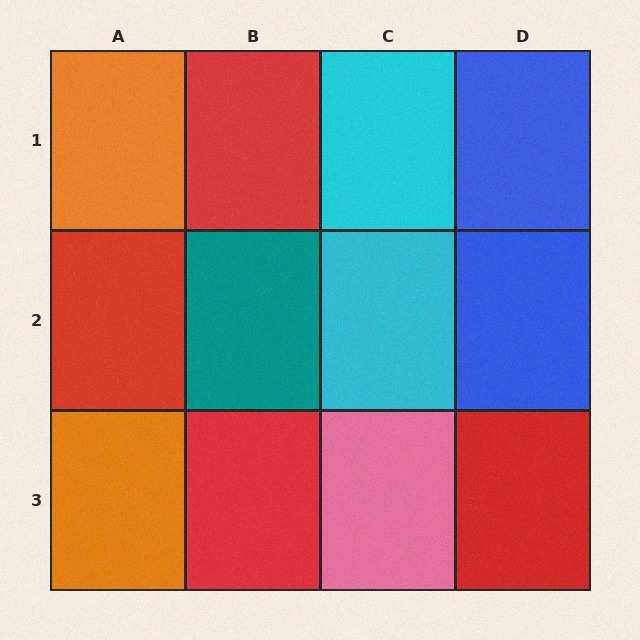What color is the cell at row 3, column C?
Pink.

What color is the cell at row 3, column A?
Orange.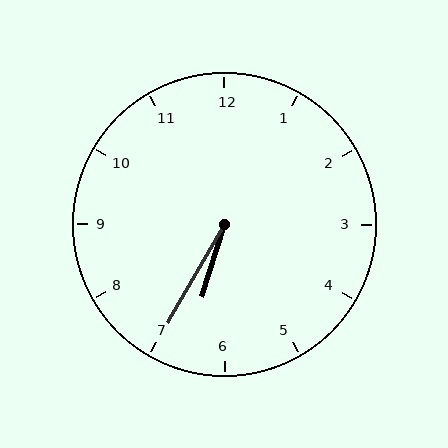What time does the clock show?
6:35.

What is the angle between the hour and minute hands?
Approximately 12 degrees.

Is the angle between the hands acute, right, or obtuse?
It is acute.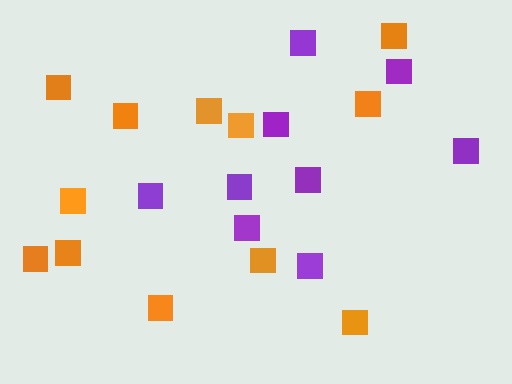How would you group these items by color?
There are 2 groups: one group of purple squares (9) and one group of orange squares (12).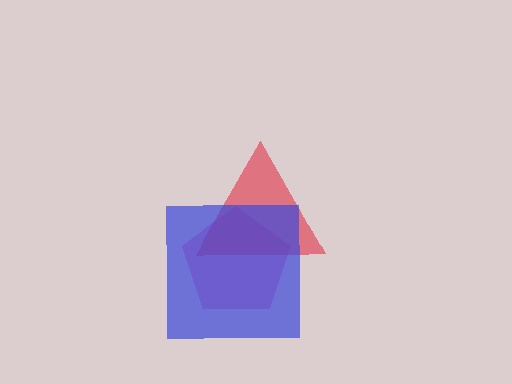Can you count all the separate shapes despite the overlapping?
Yes, there are 3 separate shapes.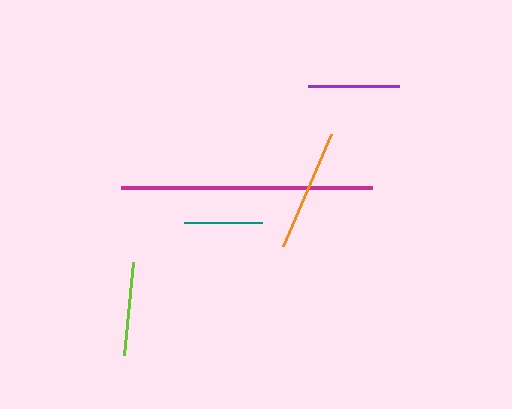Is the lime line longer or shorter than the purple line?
The lime line is longer than the purple line.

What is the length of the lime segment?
The lime segment is approximately 94 pixels long.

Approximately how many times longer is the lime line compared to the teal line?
The lime line is approximately 1.2 times the length of the teal line.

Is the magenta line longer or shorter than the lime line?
The magenta line is longer than the lime line.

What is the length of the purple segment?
The purple segment is approximately 91 pixels long.